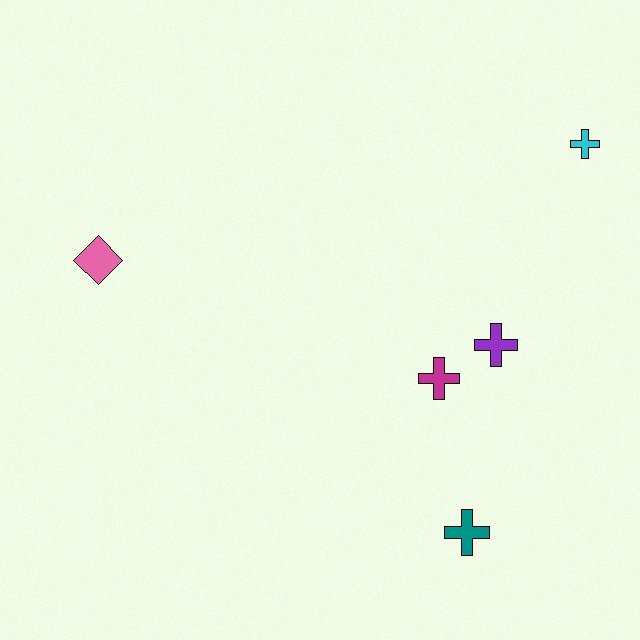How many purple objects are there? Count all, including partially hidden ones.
There is 1 purple object.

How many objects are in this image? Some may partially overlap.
There are 5 objects.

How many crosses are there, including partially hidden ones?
There are 4 crosses.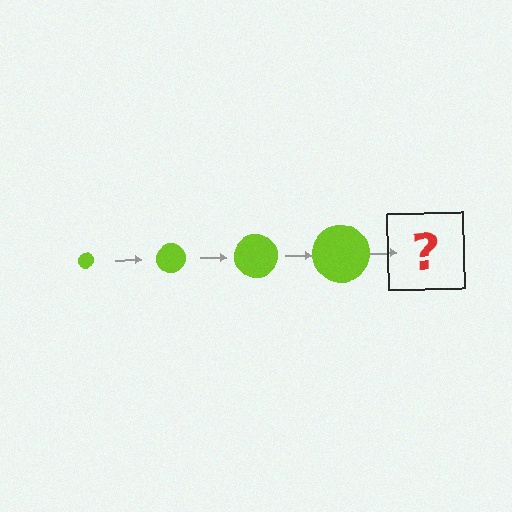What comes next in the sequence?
The next element should be a lime circle, larger than the previous one.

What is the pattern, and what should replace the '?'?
The pattern is that the circle gets progressively larger each step. The '?' should be a lime circle, larger than the previous one.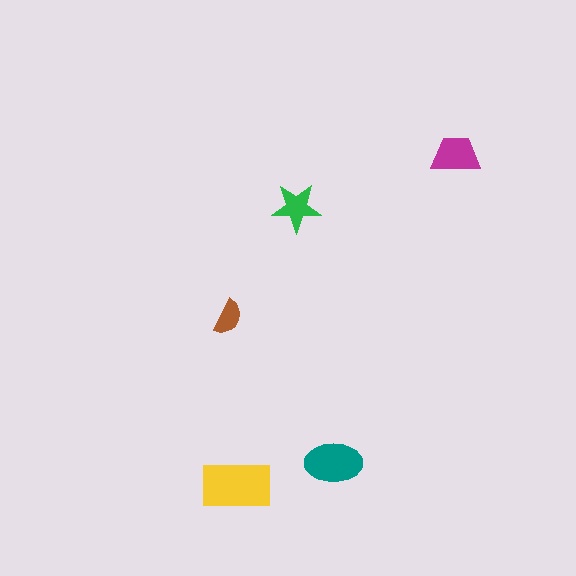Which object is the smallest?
The brown semicircle.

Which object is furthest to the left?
The brown semicircle is leftmost.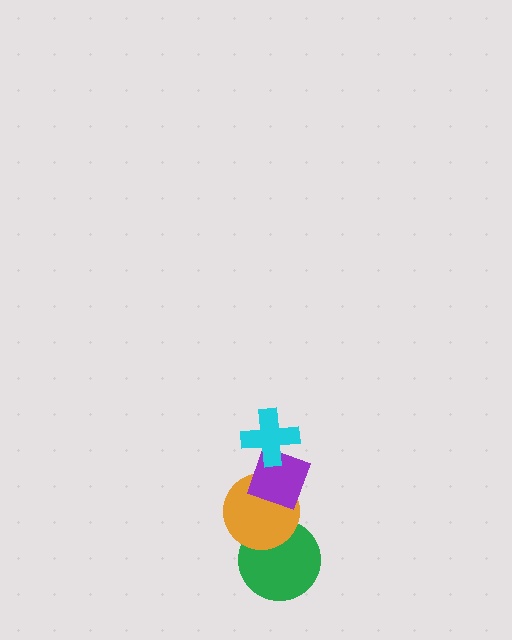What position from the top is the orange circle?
The orange circle is 3rd from the top.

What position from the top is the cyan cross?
The cyan cross is 1st from the top.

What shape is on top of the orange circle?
The purple diamond is on top of the orange circle.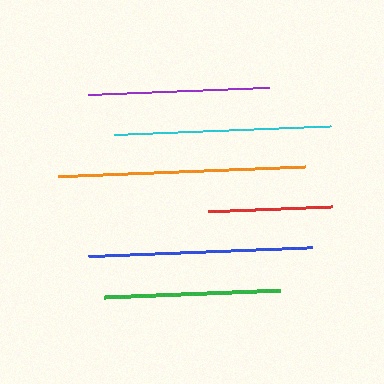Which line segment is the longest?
The orange line is the longest at approximately 248 pixels.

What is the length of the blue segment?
The blue segment is approximately 225 pixels long.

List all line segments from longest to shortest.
From longest to shortest: orange, blue, cyan, purple, green, red.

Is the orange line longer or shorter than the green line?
The orange line is longer than the green line.